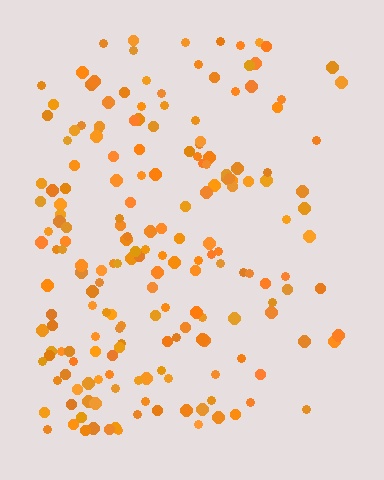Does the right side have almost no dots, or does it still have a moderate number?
Still a moderate number, just noticeably fewer than the left.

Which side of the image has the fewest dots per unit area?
The right.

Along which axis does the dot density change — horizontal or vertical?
Horizontal.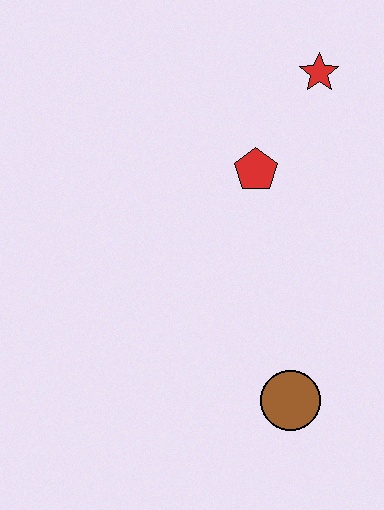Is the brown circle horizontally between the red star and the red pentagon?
Yes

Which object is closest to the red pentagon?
The red star is closest to the red pentagon.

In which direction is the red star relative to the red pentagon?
The red star is above the red pentagon.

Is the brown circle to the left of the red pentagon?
No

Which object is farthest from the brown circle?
The red star is farthest from the brown circle.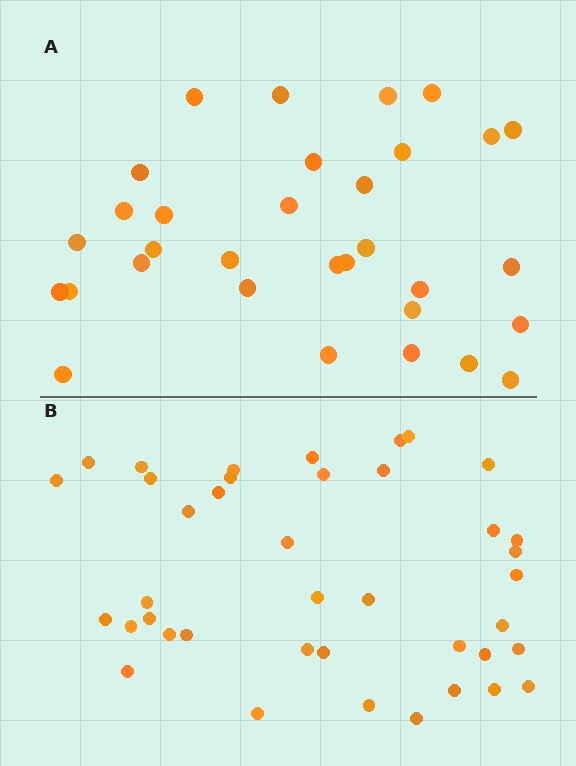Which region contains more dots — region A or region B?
Region B (the bottom region) has more dots.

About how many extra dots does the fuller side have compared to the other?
Region B has roughly 8 or so more dots than region A.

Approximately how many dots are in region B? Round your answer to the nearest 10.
About 40 dots.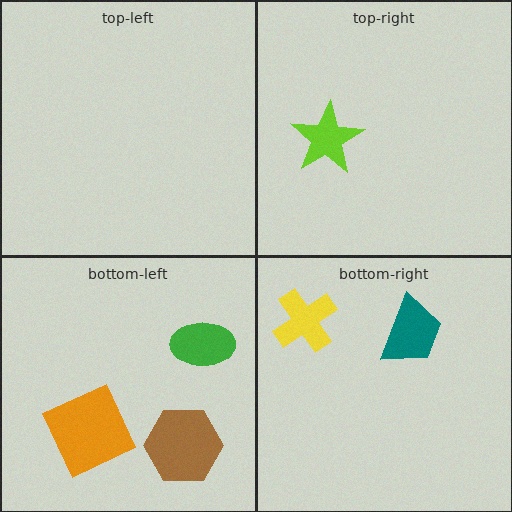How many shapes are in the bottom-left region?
3.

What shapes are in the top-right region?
The lime star.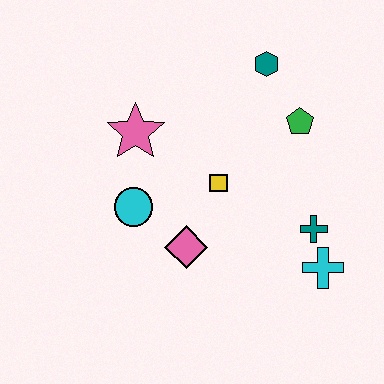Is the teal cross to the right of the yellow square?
Yes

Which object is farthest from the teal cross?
The pink star is farthest from the teal cross.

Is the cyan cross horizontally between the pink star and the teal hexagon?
No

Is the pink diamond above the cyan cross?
Yes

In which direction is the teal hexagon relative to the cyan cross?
The teal hexagon is above the cyan cross.